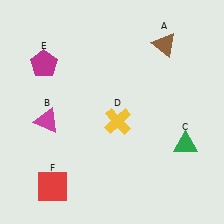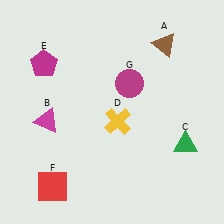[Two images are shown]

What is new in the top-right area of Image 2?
A magenta circle (G) was added in the top-right area of Image 2.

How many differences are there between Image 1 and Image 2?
There is 1 difference between the two images.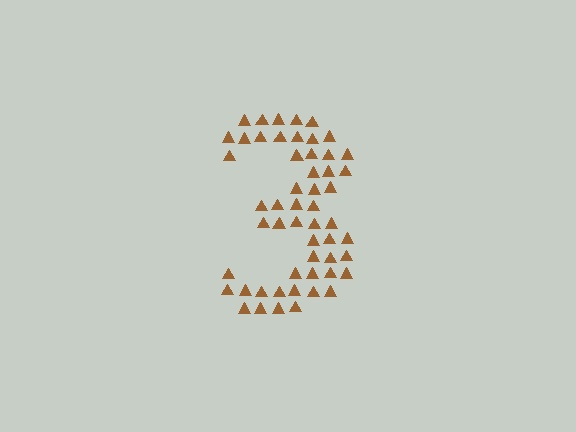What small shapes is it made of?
It is made of small triangles.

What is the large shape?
The large shape is the digit 3.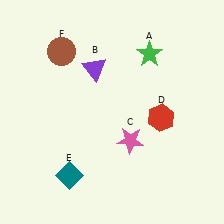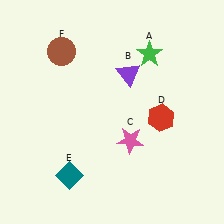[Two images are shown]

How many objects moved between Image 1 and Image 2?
1 object moved between the two images.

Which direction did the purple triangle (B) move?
The purple triangle (B) moved right.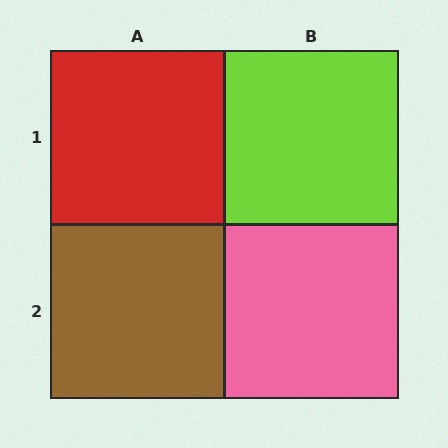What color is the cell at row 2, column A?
Brown.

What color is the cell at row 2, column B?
Pink.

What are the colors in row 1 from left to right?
Red, lime.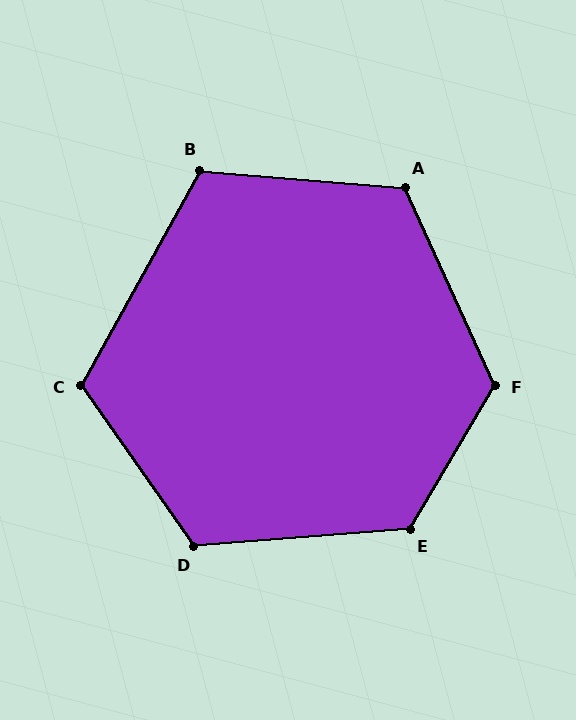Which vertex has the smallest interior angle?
B, at approximately 114 degrees.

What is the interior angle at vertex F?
Approximately 125 degrees (obtuse).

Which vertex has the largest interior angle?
E, at approximately 125 degrees.